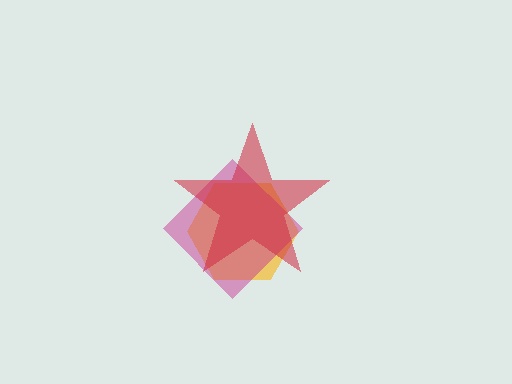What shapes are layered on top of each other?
The layered shapes are: a yellow hexagon, a magenta diamond, a red star.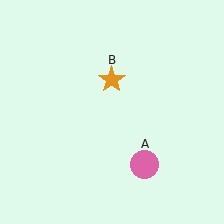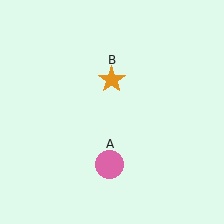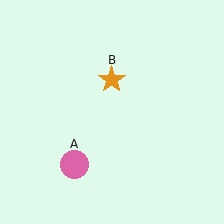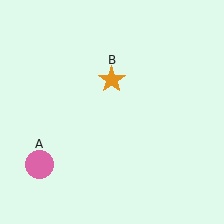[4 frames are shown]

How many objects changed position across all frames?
1 object changed position: pink circle (object A).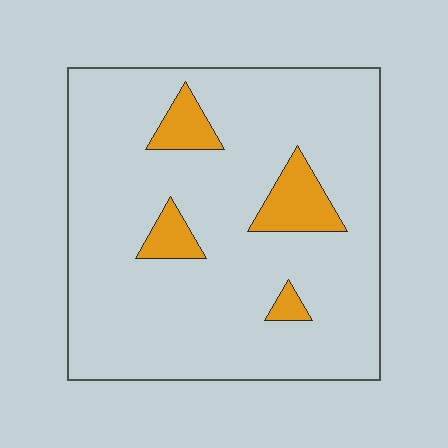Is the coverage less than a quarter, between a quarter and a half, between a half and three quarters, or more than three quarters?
Less than a quarter.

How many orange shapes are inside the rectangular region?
4.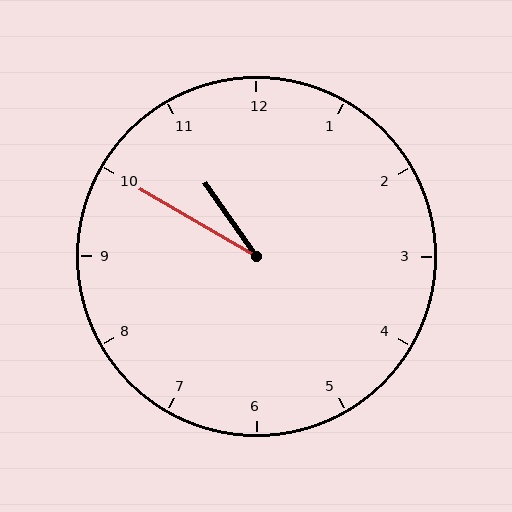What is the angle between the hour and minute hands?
Approximately 25 degrees.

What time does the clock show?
10:50.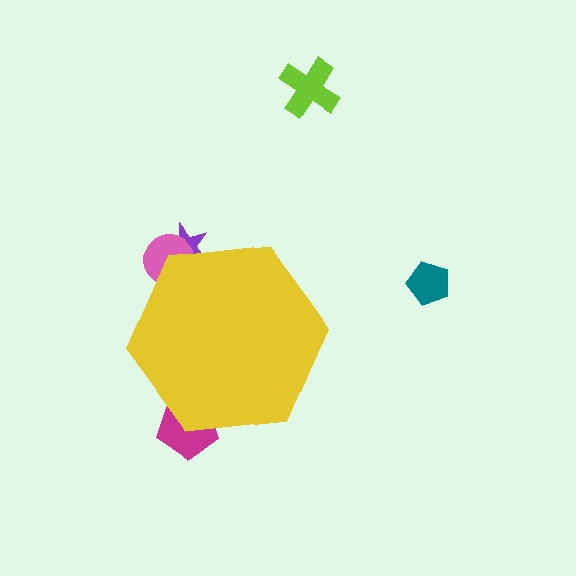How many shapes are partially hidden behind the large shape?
3 shapes are partially hidden.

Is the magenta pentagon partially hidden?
Yes, the magenta pentagon is partially hidden behind the yellow hexagon.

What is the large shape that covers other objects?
A yellow hexagon.